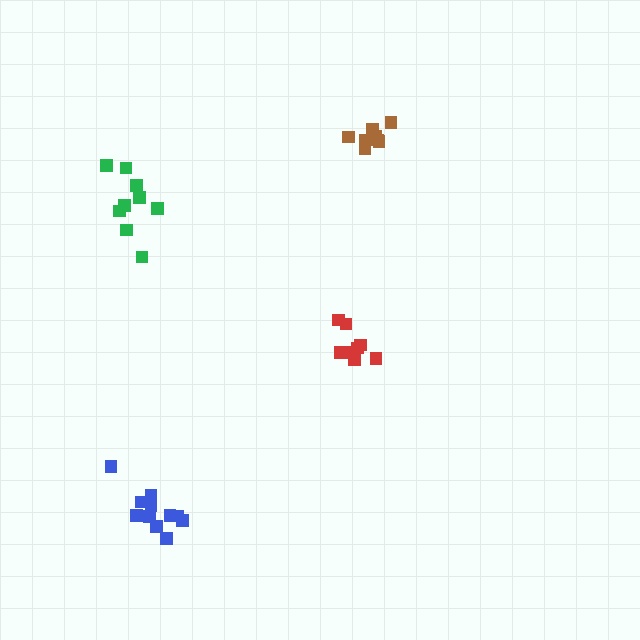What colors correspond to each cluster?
The clusters are colored: green, blue, brown, red.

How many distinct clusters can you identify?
There are 4 distinct clusters.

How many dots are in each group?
Group 1: 9 dots, Group 2: 11 dots, Group 3: 8 dots, Group 4: 8 dots (36 total).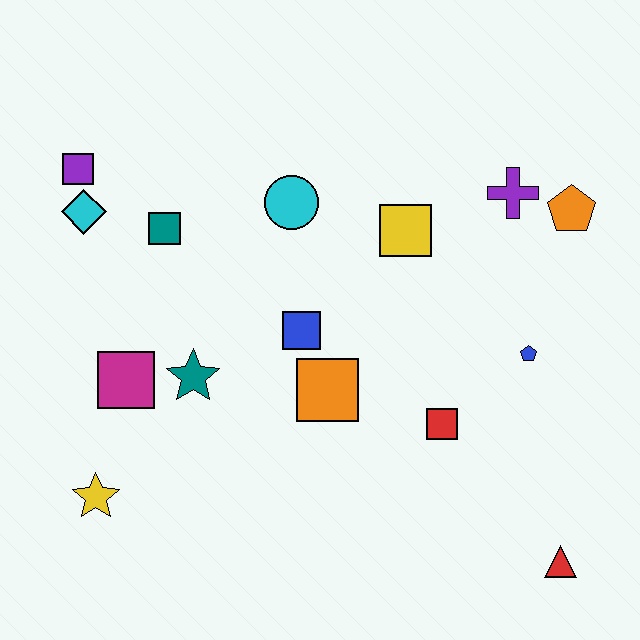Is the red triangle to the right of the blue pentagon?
Yes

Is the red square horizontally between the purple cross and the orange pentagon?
No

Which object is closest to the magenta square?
The teal star is closest to the magenta square.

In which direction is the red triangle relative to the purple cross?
The red triangle is below the purple cross.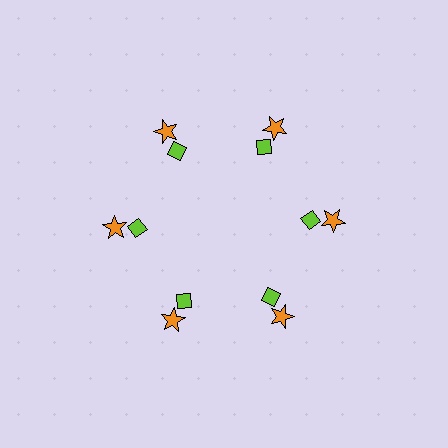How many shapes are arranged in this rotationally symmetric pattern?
There are 12 shapes, arranged in 6 groups of 2.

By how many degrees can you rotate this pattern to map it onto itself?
The pattern maps onto itself every 60 degrees of rotation.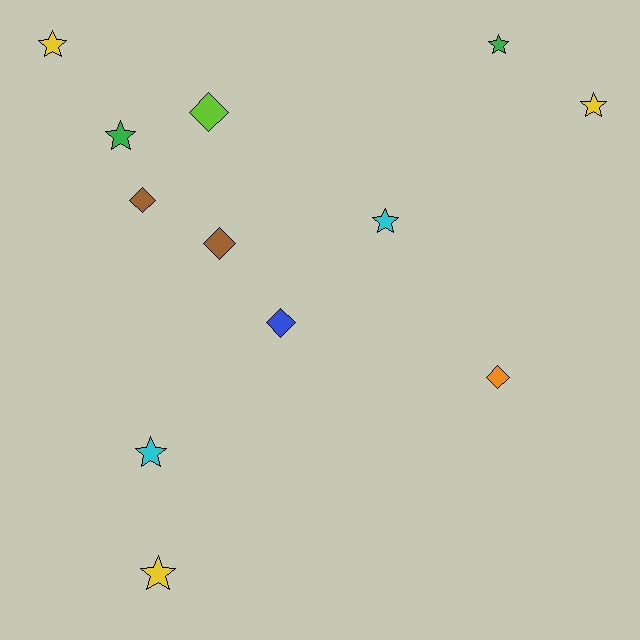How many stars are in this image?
There are 7 stars.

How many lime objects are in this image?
There is 1 lime object.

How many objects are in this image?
There are 12 objects.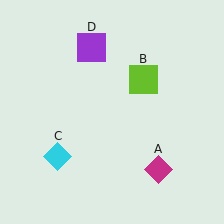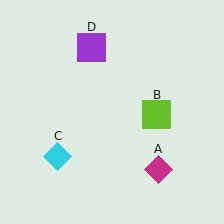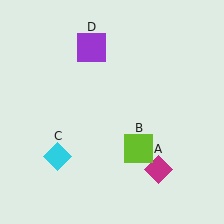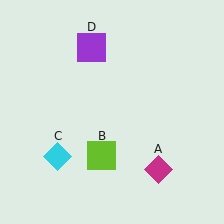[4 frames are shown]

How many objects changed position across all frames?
1 object changed position: lime square (object B).